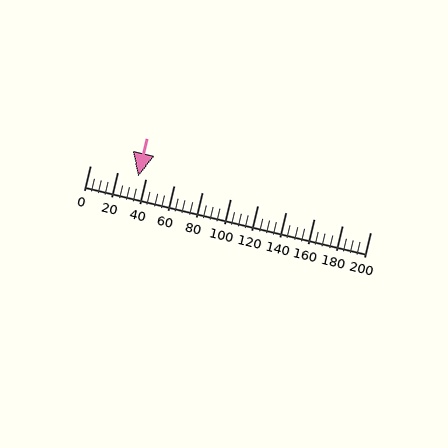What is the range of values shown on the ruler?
The ruler shows values from 0 to 200.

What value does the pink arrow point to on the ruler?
The pink arrow points to approximately 34.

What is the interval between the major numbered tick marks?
The major tick marks are spaced 20 units apart.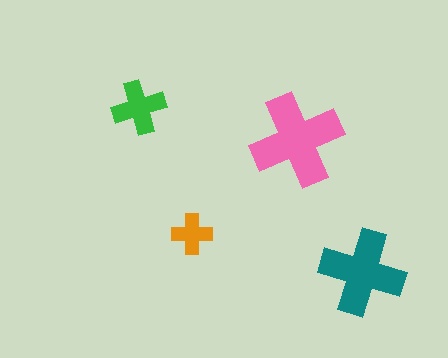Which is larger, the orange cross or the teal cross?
The teal one.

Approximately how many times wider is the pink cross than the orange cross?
About 2 times wider.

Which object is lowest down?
The teal cross is bottommost.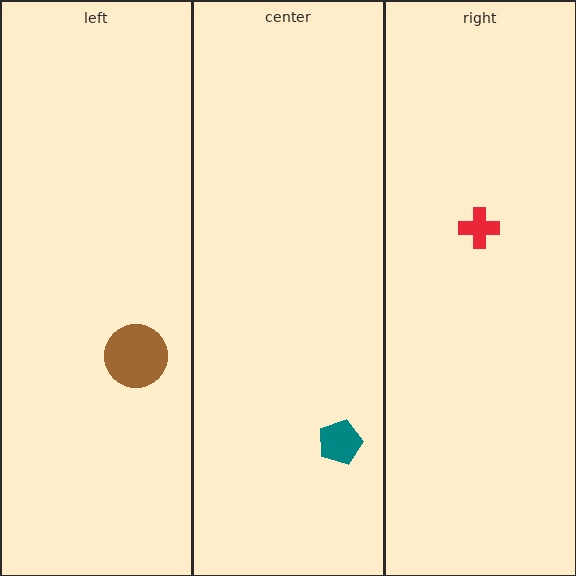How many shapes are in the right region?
1.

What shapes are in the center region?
The teal pentagon.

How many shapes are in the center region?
1.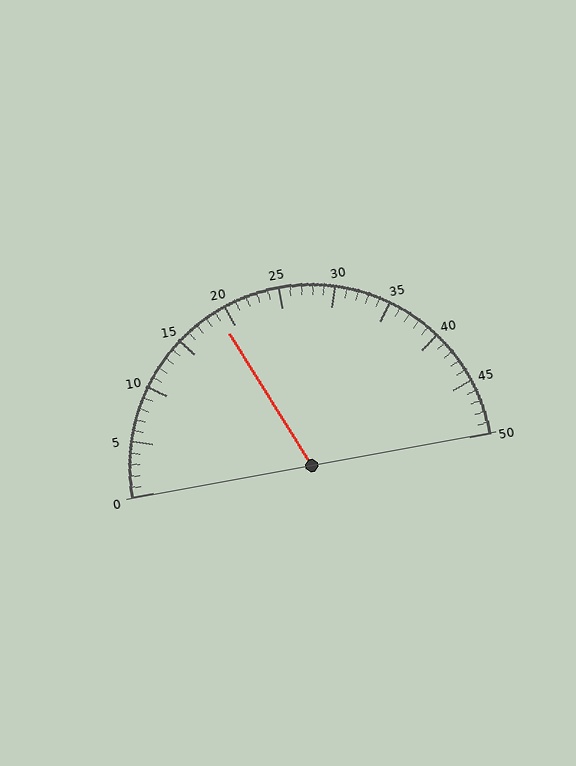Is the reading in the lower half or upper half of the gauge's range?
The reading is in the lower half of the range (0 to 50).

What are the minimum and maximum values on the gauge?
The gauge ranges from 0 to 50.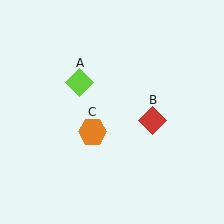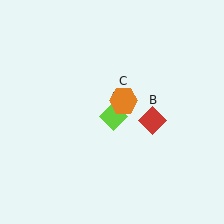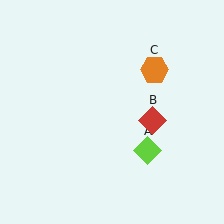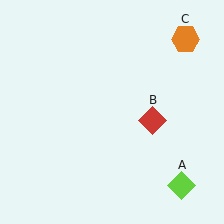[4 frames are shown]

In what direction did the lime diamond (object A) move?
The lime diamond (object A) moved down and to the right.